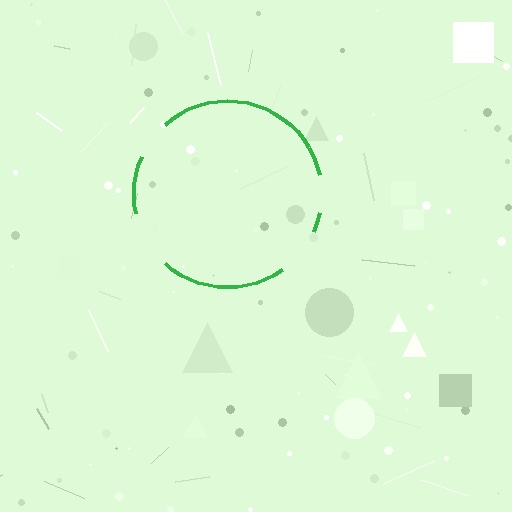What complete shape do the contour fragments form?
The contour fragments form a circle.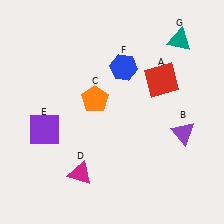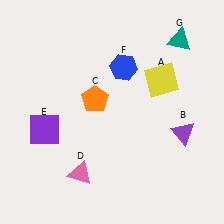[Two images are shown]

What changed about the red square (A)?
In Image 1, A is red. In Image 2, it changed to yellow.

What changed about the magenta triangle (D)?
In Image 1, D is magenta. In Image 2, it changed to pink.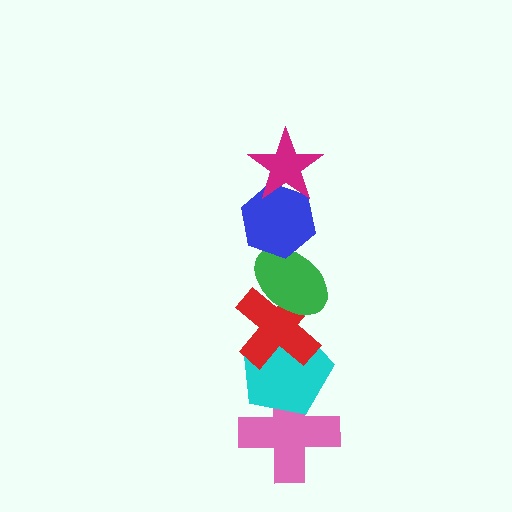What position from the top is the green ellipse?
The green ellipse is 3rd from the top.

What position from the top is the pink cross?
The pink cross is 6th from the top.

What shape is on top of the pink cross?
The cyan pentagon is on top of the pink cross.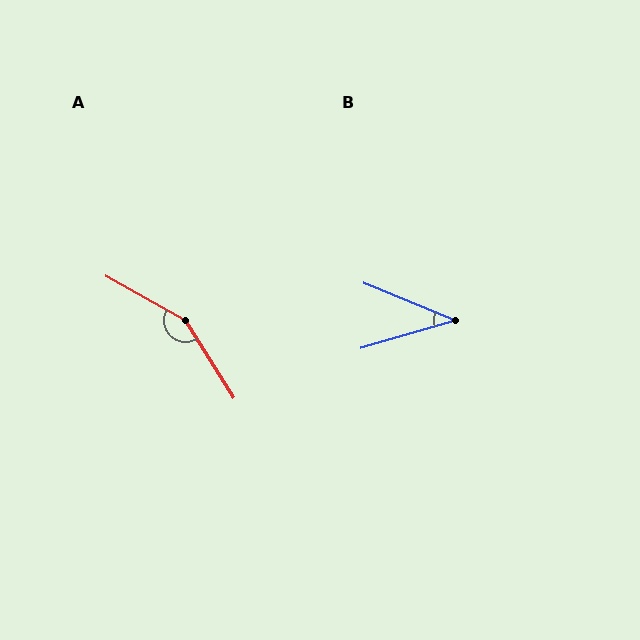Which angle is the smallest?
B, at approximately 39 degrees.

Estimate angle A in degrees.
Approximately 152 degrees.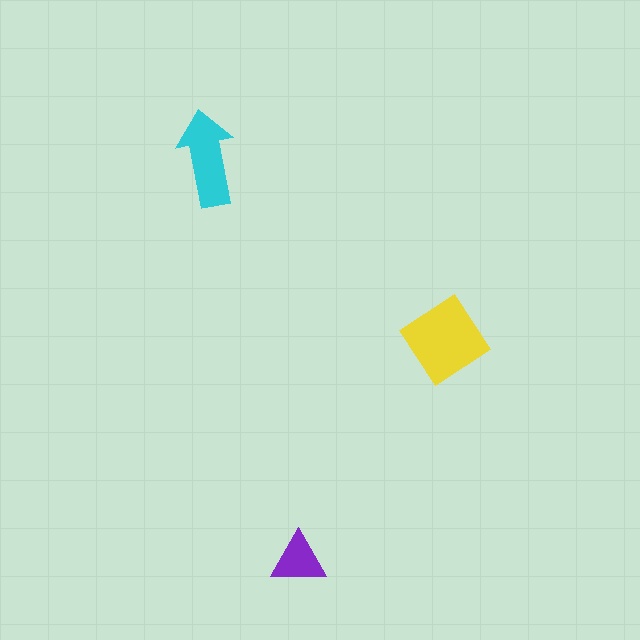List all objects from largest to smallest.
The yellow diamond, the cyan arrow, the purple triangle.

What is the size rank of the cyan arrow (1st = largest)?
2nd.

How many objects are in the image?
There are 3 objects in the image.